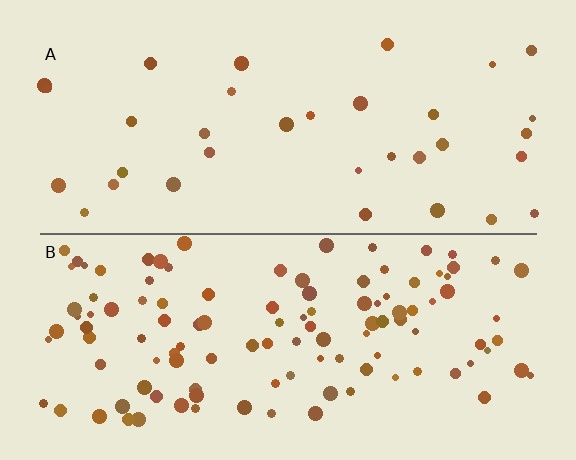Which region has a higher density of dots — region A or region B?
B (the bottom).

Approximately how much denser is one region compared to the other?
Approximately 3.4× — region B over region A.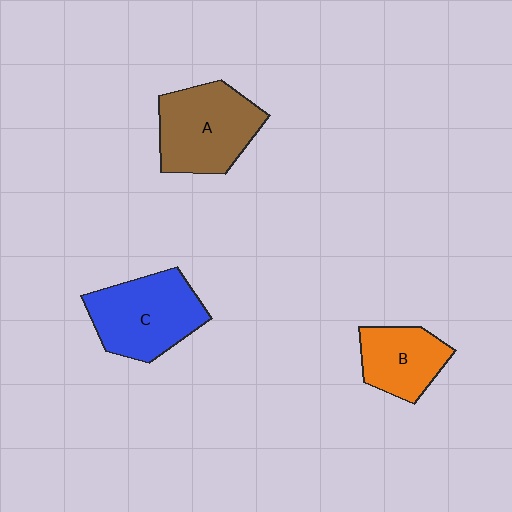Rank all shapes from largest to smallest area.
From largest to smallest: A (brown), C (blue), B (orange).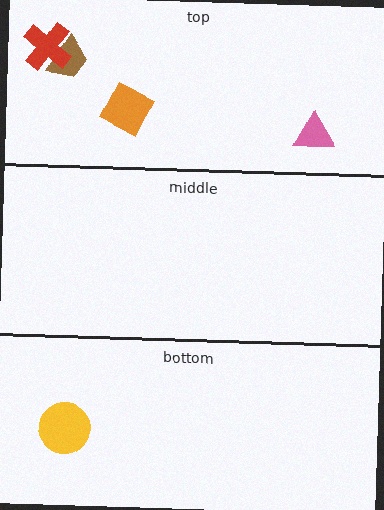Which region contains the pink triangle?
The top region.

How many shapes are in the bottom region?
1.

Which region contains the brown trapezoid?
The top region.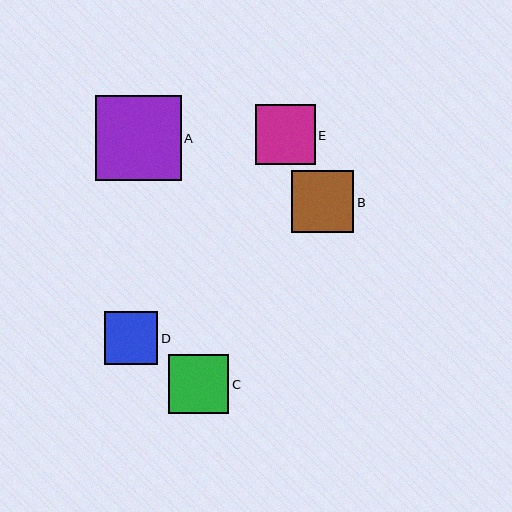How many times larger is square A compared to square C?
Square A is approximately 1.4 times the size of square C.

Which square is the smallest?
Square D is the smallest with a size of approximately 53 pixels.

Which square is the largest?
Square A is the largest with a size of approximately 86 pixels.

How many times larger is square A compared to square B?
Square A is approximately 1.4 times the size of square B.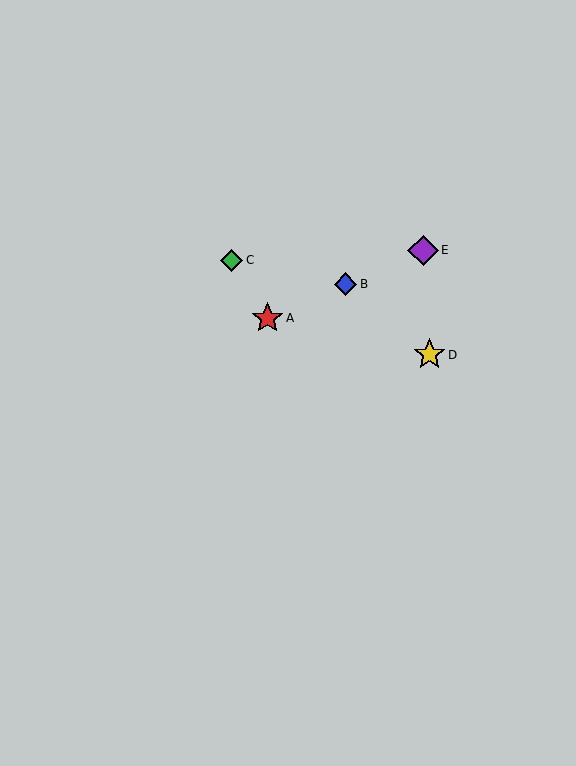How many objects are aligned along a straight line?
3 objects (A, B, E) are aligned along a straight line.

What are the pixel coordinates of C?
Object C is at (232, 260).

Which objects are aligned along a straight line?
Objects A, B, E are aligned along a straight line.